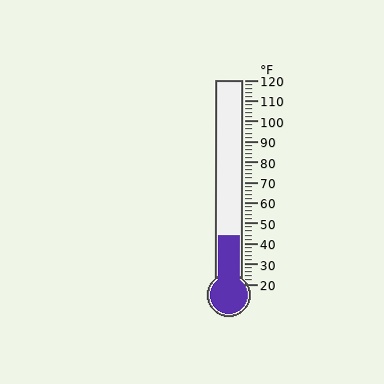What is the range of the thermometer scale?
The thermometer scale ranges from 20°F to 120°F.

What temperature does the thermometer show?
The thermometer shows approximately 44°F.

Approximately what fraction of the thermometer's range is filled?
The thermometer is filled to approximately 25% of its range.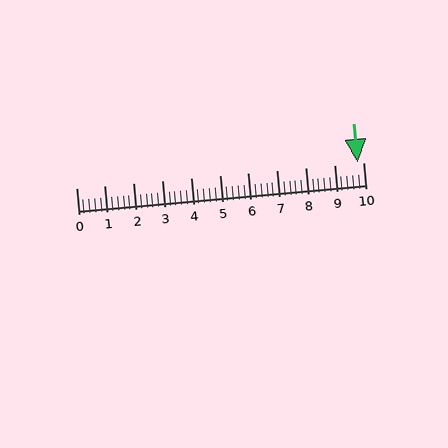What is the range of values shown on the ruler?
The ruler shows values from 0 to 10.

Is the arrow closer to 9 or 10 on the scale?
The arrow is closer to 10.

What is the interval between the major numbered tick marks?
The major tick marks are spaced 1 units apart.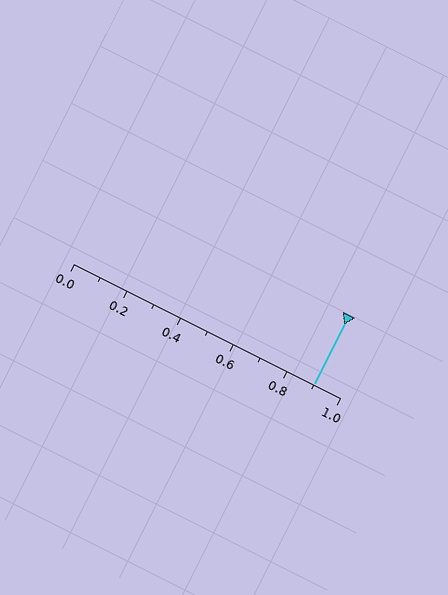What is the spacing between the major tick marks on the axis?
The major ticks are spaced 0.2 apart.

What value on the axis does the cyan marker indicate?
The marker indicates approximately 0.9.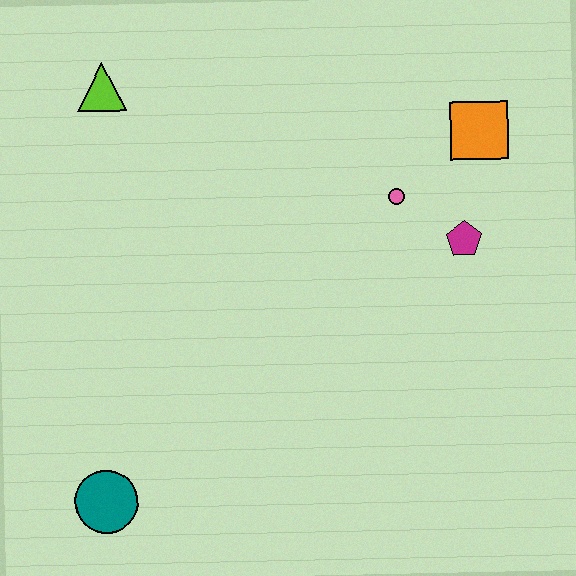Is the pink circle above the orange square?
No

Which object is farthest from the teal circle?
The orange square is farthest from the teal circle.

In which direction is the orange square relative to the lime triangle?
The orange square is to the right of the lime triangle.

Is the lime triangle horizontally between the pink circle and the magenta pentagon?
No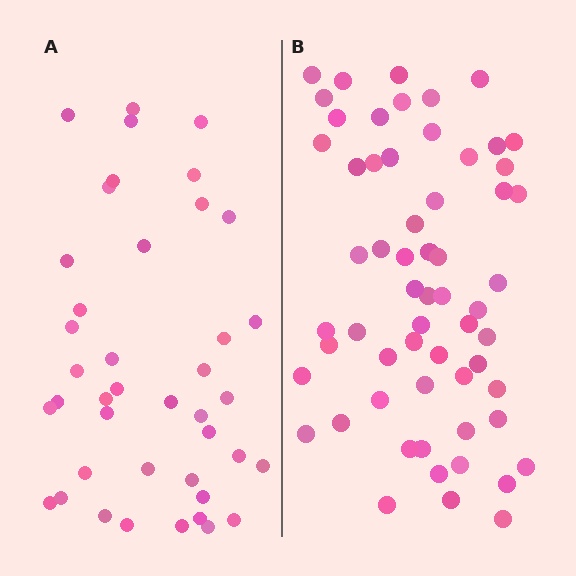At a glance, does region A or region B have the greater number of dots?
Region B (the right region) has more dots.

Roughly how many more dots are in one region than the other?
Region B has approximately 20 more dots than region A.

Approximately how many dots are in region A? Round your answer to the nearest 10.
About 40 dots. (The exact count is 41, which rounds to 40.)